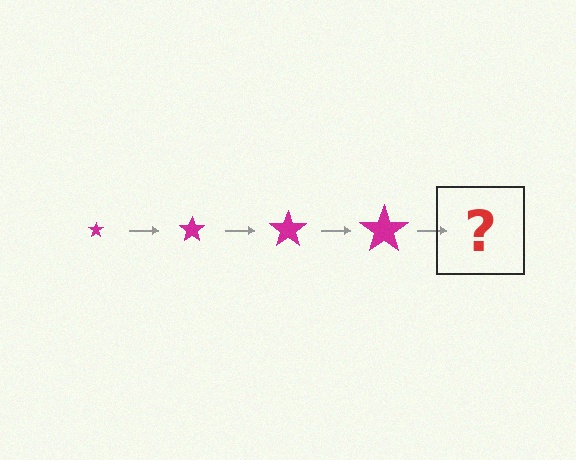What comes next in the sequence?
The next element should be a magenta star, larger than the previous one.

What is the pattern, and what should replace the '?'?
The pattern is that the star gets progressively larger each step. The '?' should be a magenta star, larger than the previous one.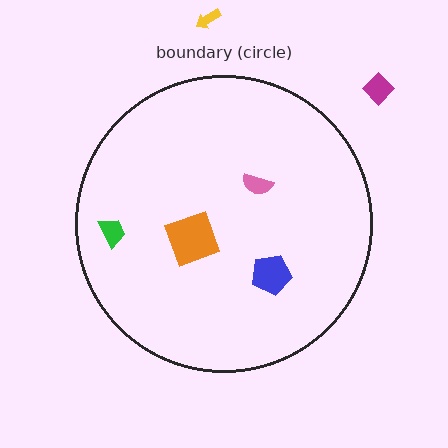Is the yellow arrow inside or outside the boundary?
Outside.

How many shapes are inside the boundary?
4 inside, 2 outside.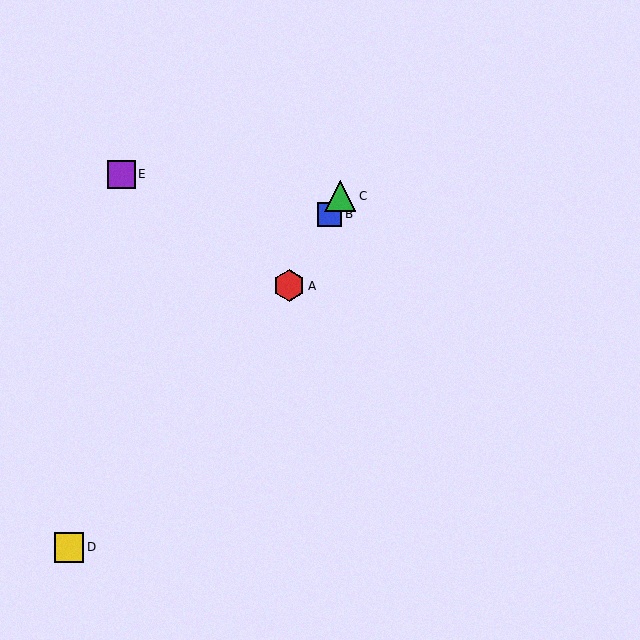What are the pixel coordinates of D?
Object D is at (69, 547).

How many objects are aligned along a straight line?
3 objects (A, B, C) are aligned along a straight line.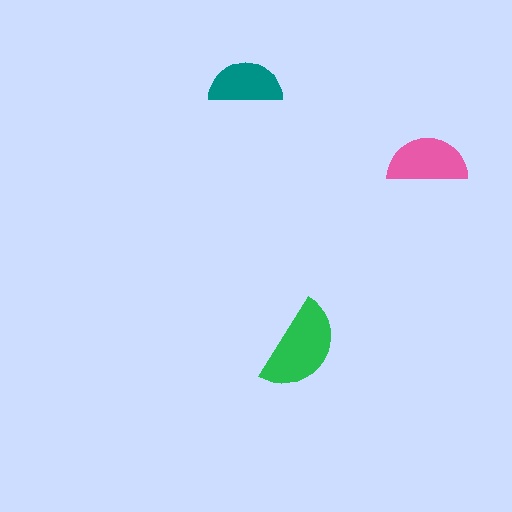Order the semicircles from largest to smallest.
the green one, the pink one, the teal one.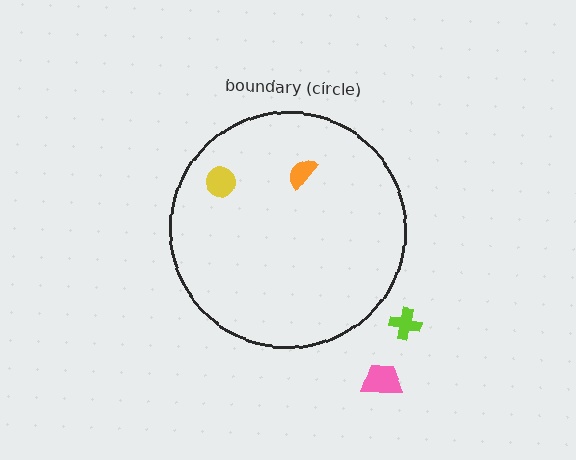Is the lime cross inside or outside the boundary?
Outside.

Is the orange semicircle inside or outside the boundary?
Inside.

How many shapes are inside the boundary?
2 inside, 2 outside.